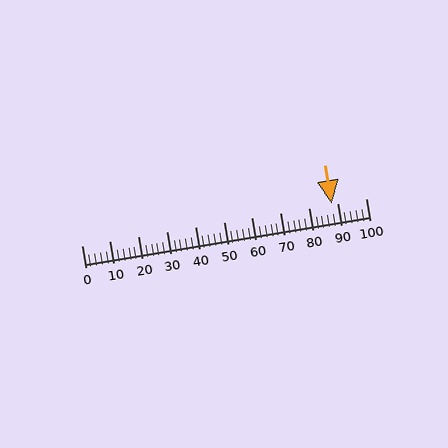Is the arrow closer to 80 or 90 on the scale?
The arrow is closer to 90.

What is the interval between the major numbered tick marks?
The major tick marks are spaced 10 units apart.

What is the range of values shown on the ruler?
The ruler shows values from 0 to 100.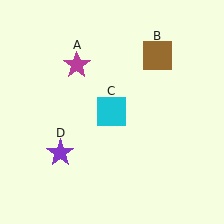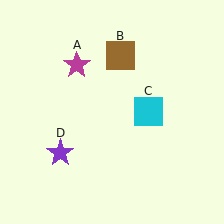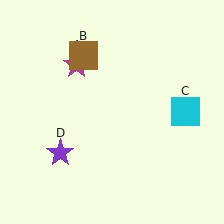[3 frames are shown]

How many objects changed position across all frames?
2 objects changed position: brown square (object B), cyan square (object C).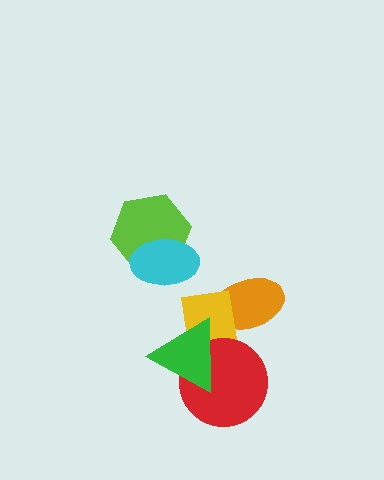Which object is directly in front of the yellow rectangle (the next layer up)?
The red circle is directly in front of the yellow rectangle.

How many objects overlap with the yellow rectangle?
3 objects overlap with the yellow rectangle.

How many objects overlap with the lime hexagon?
1 object overlaps with the lime hexagon.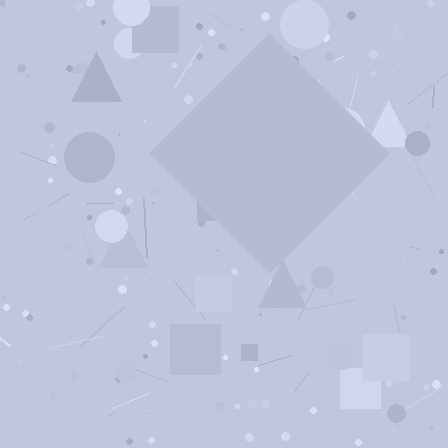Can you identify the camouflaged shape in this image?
The camouflaged shape is a diamond.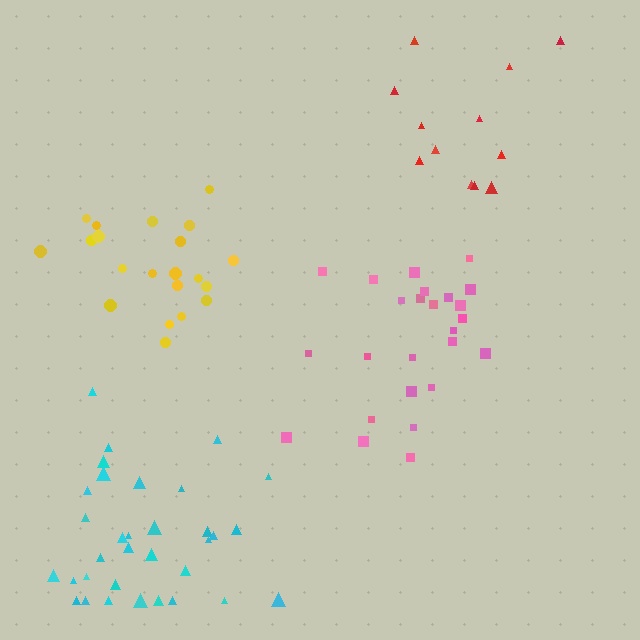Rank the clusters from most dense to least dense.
yellow, cyan, pink, red.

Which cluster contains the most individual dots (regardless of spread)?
Cyan (34).